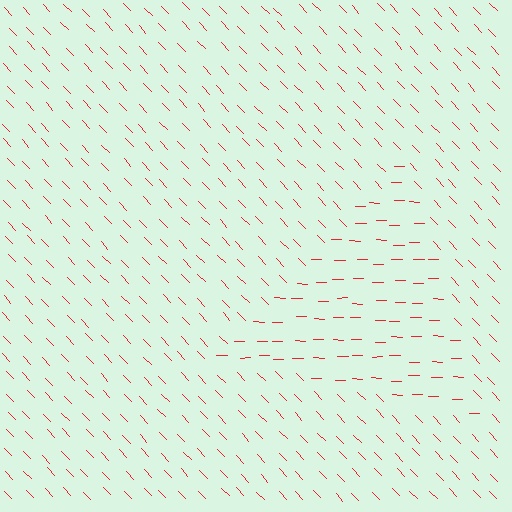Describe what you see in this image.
The image is filled with small red line segments. A triangle region in the image has lines oriented differently from the surrounding lines, creating a visible texture boundary.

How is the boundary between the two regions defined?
The boundary is defined purely by a change in line orientation (approximately 45 degrees difference). All lines are the same color and thickness.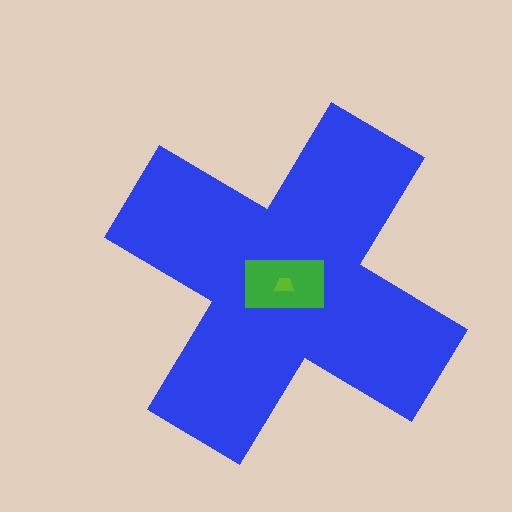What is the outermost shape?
The blue cross.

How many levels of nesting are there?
3.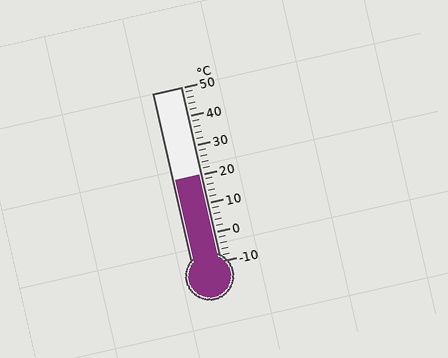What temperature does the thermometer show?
The thermometer shows approximately 20°C.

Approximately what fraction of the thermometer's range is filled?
The thermometer is filled to approximately 50% of its range.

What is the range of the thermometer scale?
The thermometer scale ranges from -10°C to 50°C.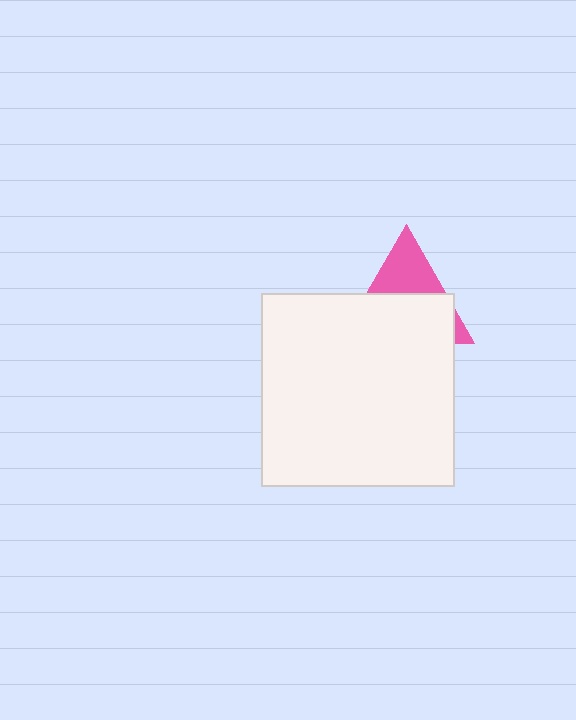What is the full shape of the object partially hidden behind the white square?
The partially hidden object is a pink triangle.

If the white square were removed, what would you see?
You would see the complete pink triangle.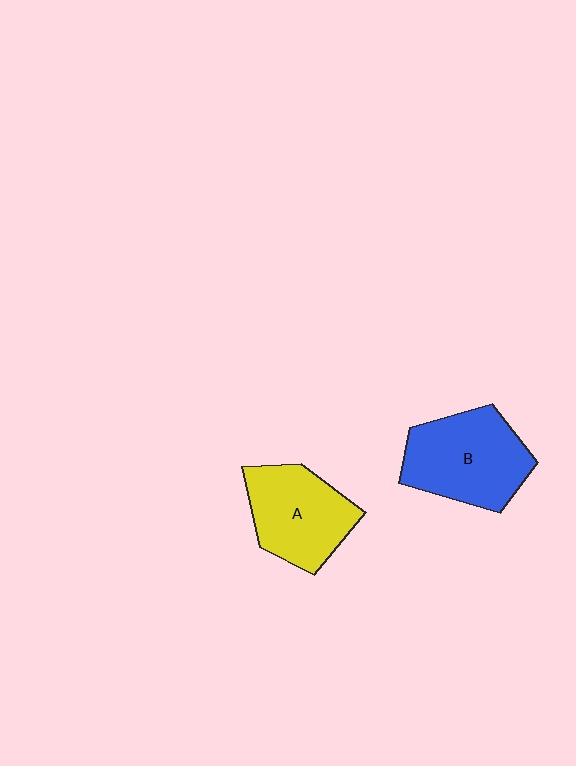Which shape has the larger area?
Shape B (blue).